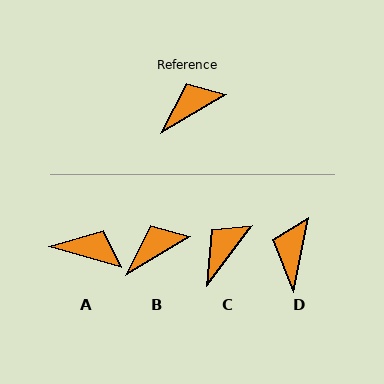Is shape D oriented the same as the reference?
No, it is off by about 48 degrees.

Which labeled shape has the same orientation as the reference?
B.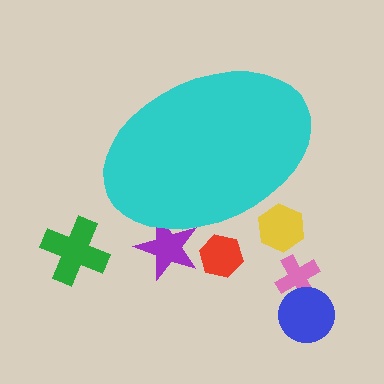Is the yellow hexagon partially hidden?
Yes, the yellow hexagon is partially hidden behind the cyan ellipse.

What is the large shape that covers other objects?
A cyan ellipse.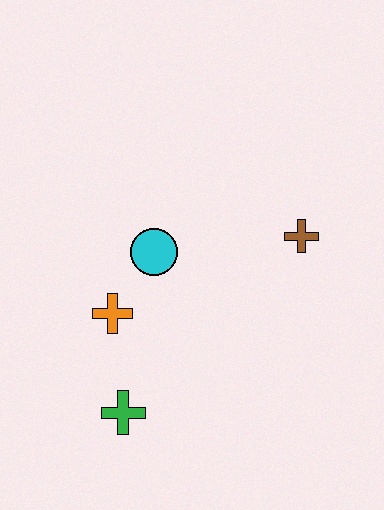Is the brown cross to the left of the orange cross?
No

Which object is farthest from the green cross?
The brown cross is farthest from the green cross.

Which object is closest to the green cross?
The orange cross is closest to the green cross.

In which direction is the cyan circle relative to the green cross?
The cyan circle is above the green cross.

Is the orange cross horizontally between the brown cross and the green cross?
No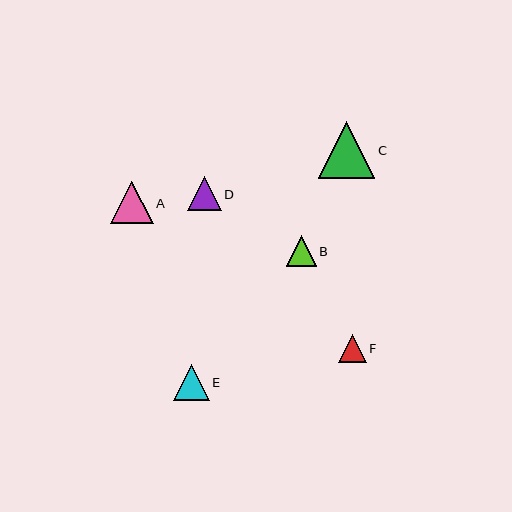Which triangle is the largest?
Triangle C is the largest with a size of approximately 57 pixels.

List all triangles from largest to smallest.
From largest to smallest: C, A, E, D, B, F.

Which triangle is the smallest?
Triangle F is the smallest with a size of approximately 28 pixels.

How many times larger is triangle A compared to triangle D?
Triangle A is approximately 1.2 times the size of triangle D.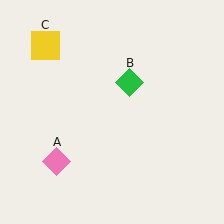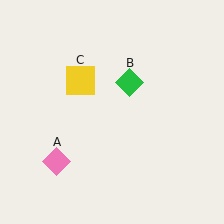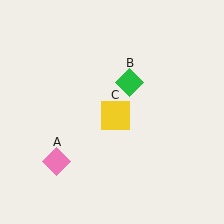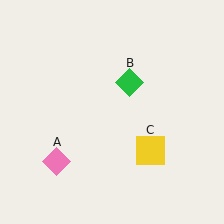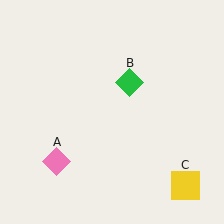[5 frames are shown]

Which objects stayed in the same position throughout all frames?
Pink diamond (object A) and green diamond (object B) remained stationary.